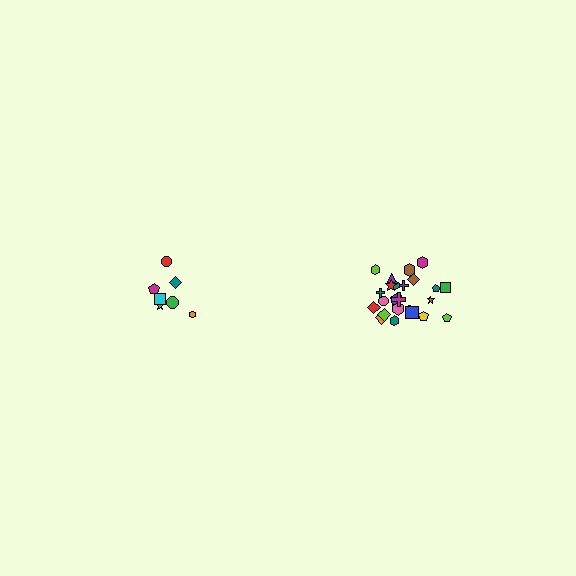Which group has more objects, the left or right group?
The right group.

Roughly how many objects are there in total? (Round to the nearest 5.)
Roughly 30 objects in total.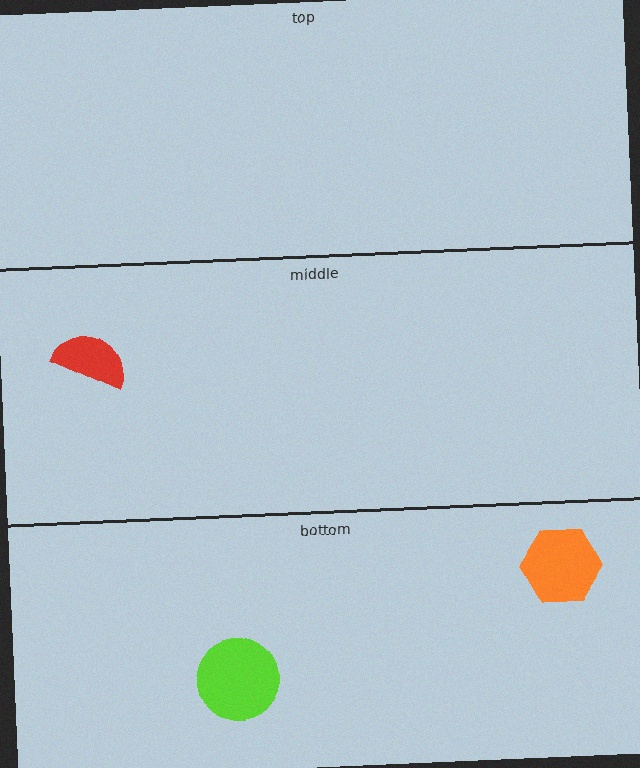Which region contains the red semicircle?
The middle region.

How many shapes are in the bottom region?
2.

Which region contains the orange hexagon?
The bottom region.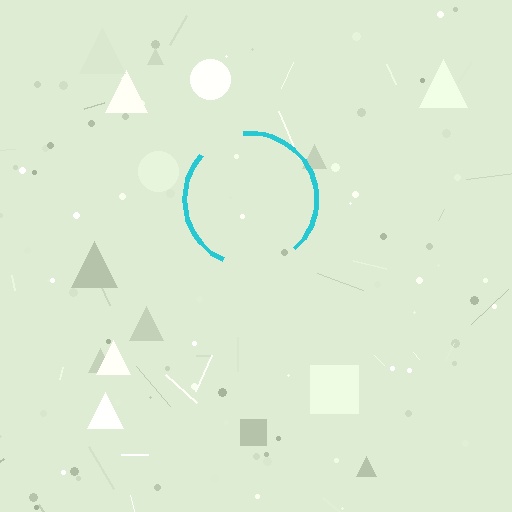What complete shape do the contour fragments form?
The contour fragments form a circle.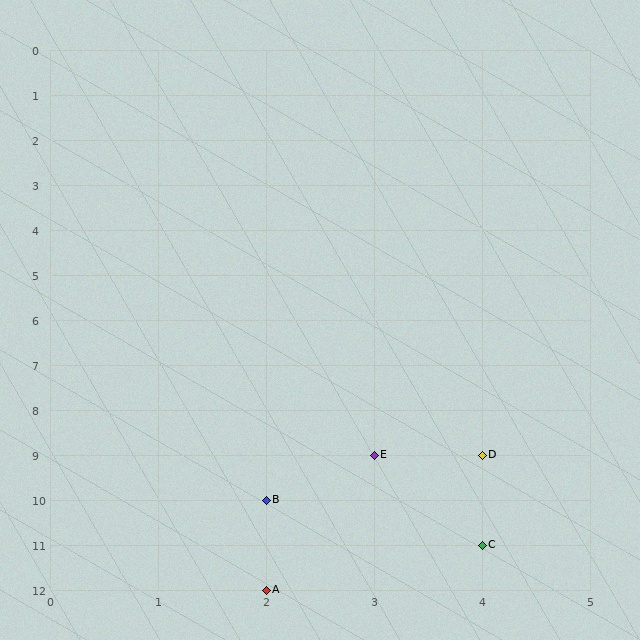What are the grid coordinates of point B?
Point B is at grid coordinates (2, 10).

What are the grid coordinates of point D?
Point D is at grid coordinates (4, 9).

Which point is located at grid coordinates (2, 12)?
Point A is at (2, 12).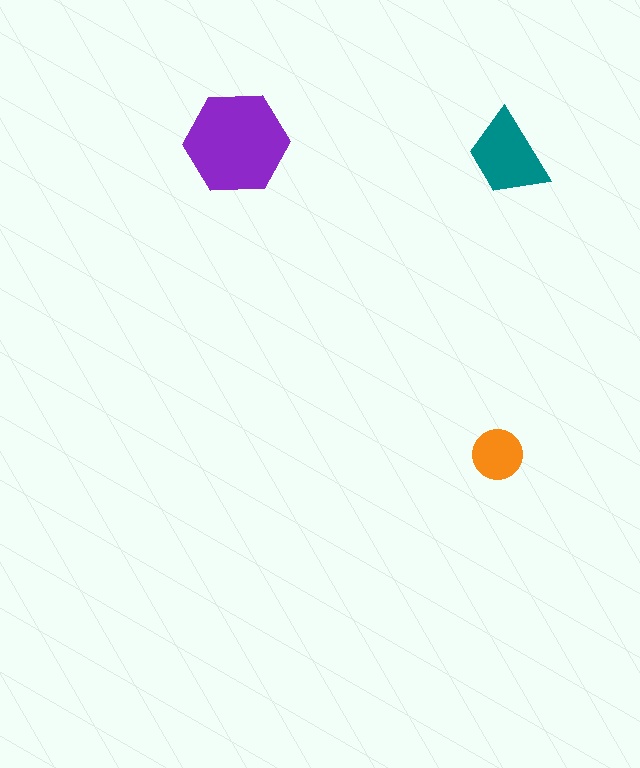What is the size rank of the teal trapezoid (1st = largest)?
2nd.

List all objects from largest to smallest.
The purple hexagon, the teal trapezoid, the orange circle.